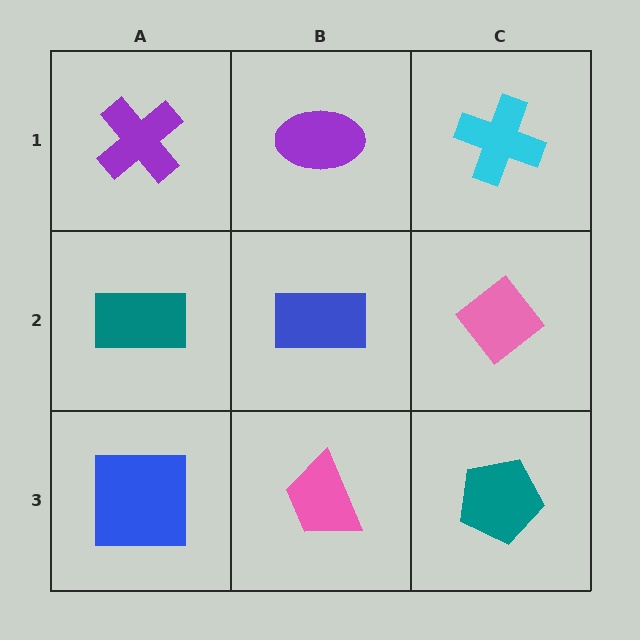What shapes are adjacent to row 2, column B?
A purple ellipse (row 1, column B), a pink trapezoid (row 3, column B), a teal rectangle (row 2, column A), a pink diamond (row 2, column C).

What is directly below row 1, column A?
A teal rectangle.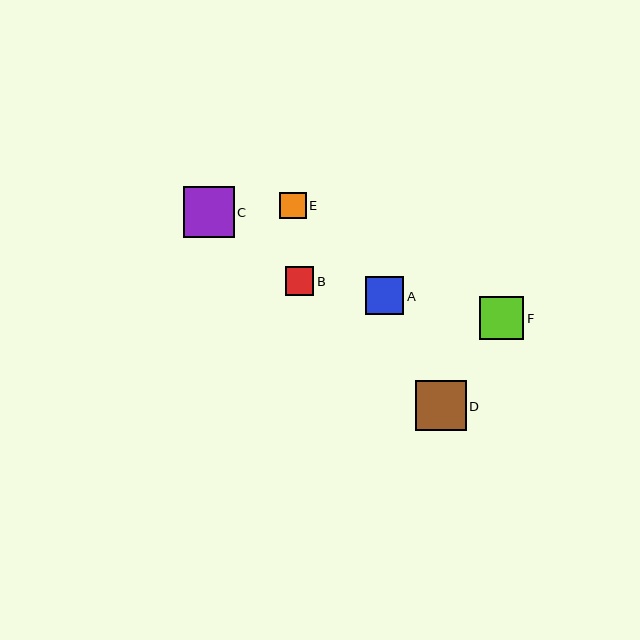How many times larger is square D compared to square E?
Square D is approximately 1.9 times the size of square E.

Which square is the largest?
Square C is the largest with a size of approximately 51 pixels.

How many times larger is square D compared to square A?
Square D is approximately 1.3 times the size of square A.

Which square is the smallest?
Square E is the smallest with a size of approximately 26 pixels.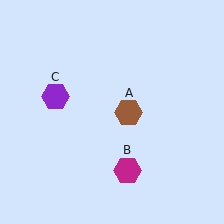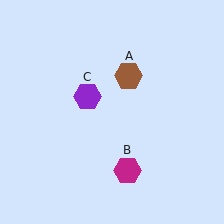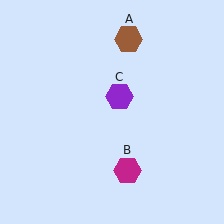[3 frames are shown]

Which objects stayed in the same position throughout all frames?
Magenta hexagon (object B) remained stationary.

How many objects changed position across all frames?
2 objects changed position: brown hexagon (object A), purple hexagon (object C).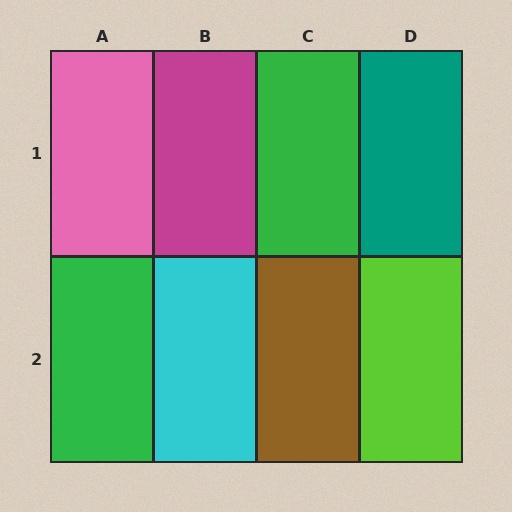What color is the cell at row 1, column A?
Pink.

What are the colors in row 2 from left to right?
Green, cyan, brown, lime.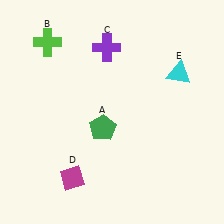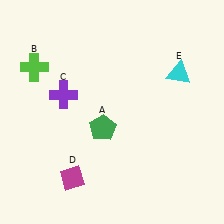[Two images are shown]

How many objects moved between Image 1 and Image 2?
2 objects moved between the two images.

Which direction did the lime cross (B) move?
The lime cross (B) moved down.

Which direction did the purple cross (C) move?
The purple cross (C) moved down.